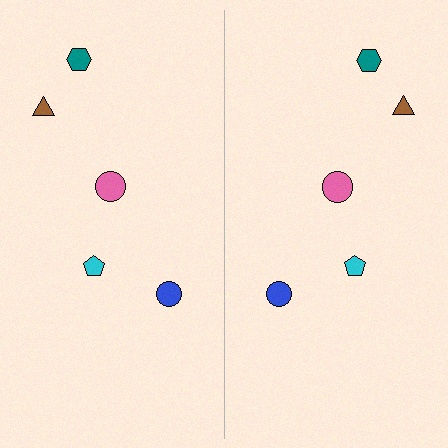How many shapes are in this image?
There are 10 shapes in this image.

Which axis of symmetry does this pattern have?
The pattern has a vertical axis of symmetry running through the center of the image.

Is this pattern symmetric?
Yes, this pattern has bilateral (reflection) symmetry.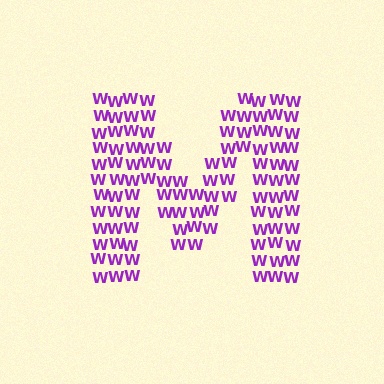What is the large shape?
The large shape is the letter M.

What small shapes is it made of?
It is made of small letter W's.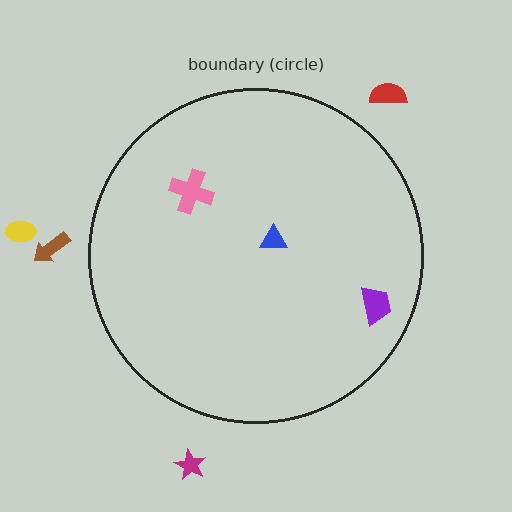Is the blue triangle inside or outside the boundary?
Inside.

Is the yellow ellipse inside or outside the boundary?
Outside.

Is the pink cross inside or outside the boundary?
Inside.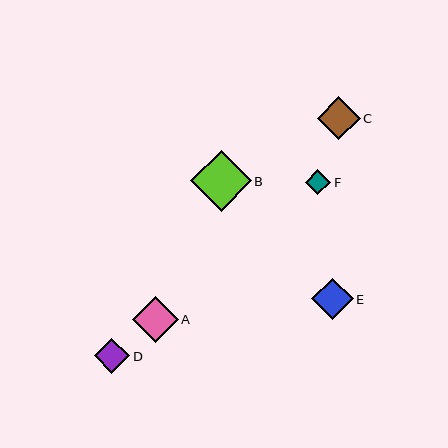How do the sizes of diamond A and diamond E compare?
Diamond A and diamond E are approximately the same size.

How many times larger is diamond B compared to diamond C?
Diamond B is approximately 1.4 times the size of diamond C.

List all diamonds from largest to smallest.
From largest to smallest: B, A, C, E, D, F.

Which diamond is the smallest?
Diamond F is the smallest with a size of approximately 25 pixels.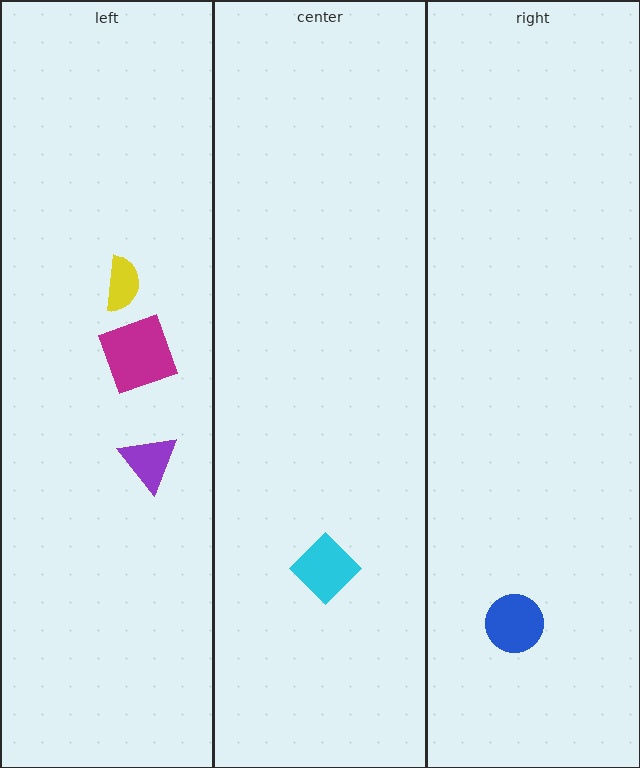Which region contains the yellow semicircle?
The left region.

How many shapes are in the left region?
3.